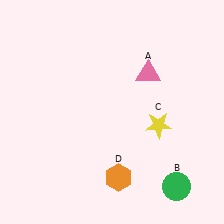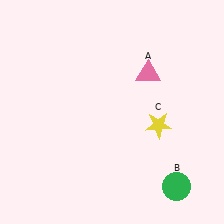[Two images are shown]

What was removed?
The orange hexagon (D) was removed in Image 2.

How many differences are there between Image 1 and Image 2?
There is 1 difference between the two images.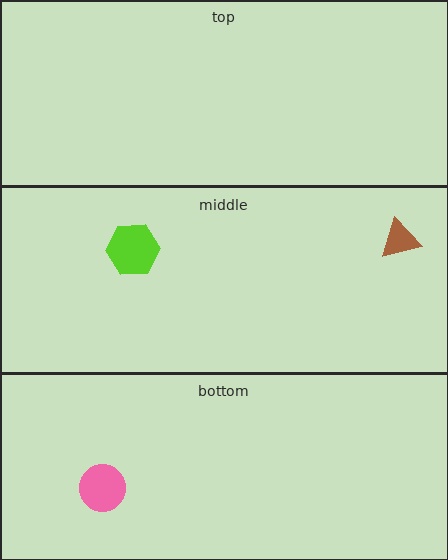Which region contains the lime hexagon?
The middle region.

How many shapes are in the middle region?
2.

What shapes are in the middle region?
The brown triangle, the lime hexagon.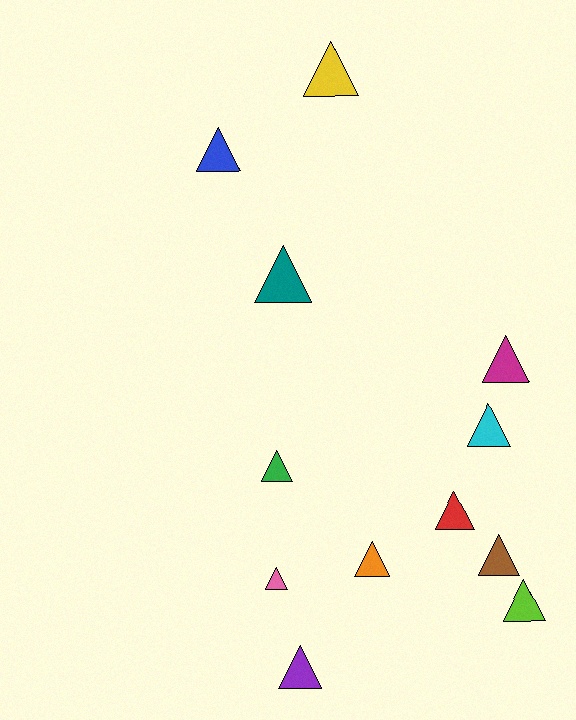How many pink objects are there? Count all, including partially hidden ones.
There is 1 pink object.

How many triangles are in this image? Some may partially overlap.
There are 12 triangles.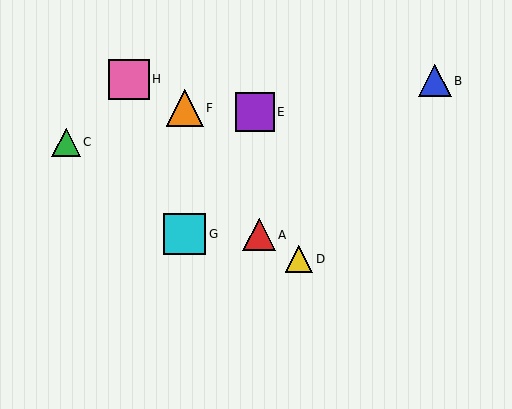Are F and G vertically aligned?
Yes, both are at x≈185.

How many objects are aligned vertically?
2 objects (F, G) are aligned vertically.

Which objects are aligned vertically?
Objects F, G are aligned vertically.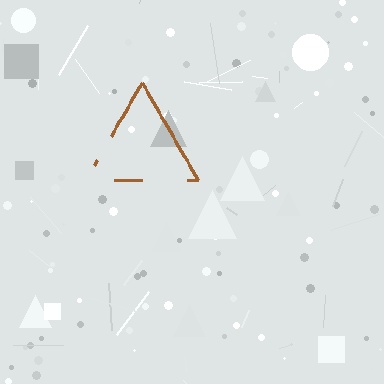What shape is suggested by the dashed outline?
The dashed outline suggests a triangle.